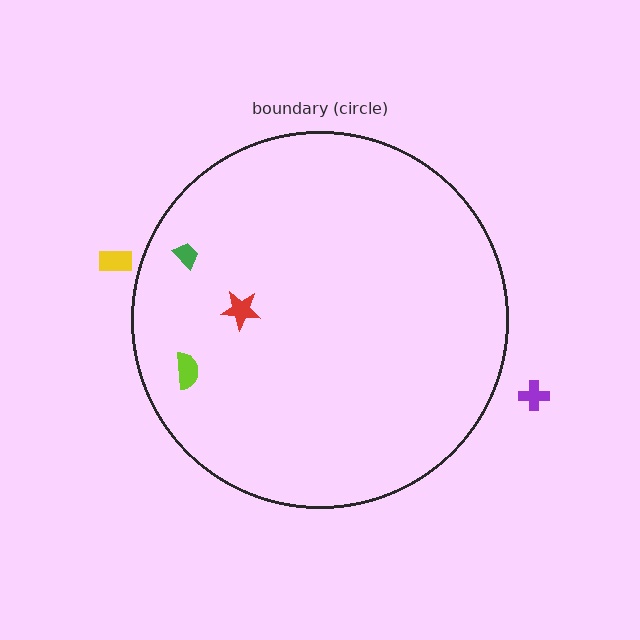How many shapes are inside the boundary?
3 inside, 2 outside.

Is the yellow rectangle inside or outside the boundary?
Outside.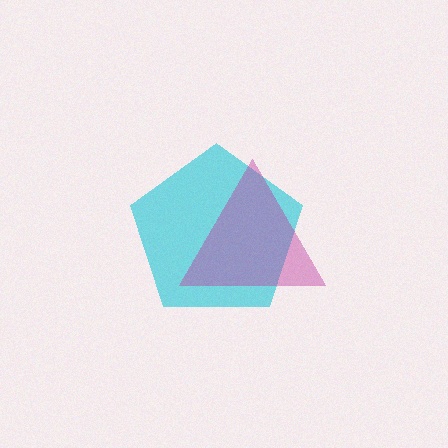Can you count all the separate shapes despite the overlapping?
Yes, there are 2 separate shapes.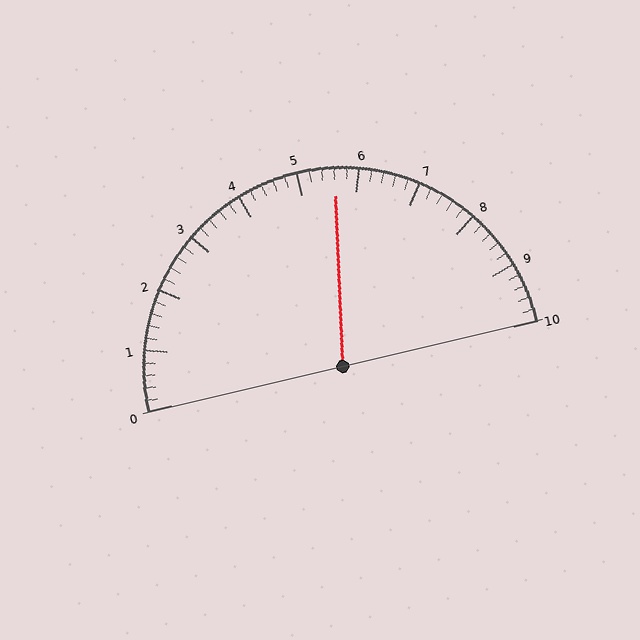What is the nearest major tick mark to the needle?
The nearest major tick mark is 6.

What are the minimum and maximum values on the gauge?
The gauge ranges from 0 to 10.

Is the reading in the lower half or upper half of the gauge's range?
The reading is in the upper half of the range (0 to 10).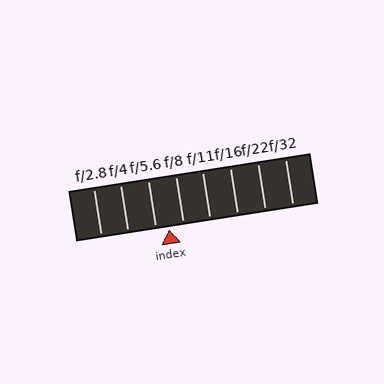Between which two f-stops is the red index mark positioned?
The index mark is between f/5.6 and f/8.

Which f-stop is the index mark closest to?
The index mark is closest to f/5.6.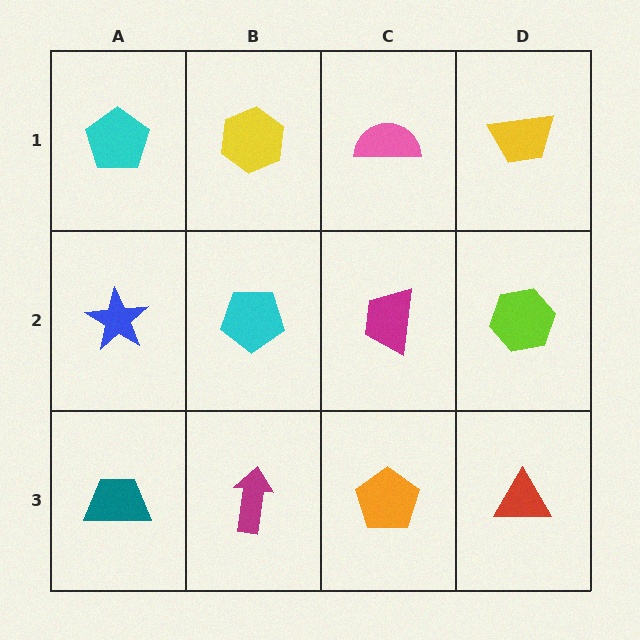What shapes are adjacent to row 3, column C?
A magenta trapezoid (row 2, column C), a magenta arrow (row 3, column B), a red triangle (row 3, column D).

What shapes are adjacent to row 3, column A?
A blue star (row 2, column A), a magenta arrow (row 3, column B).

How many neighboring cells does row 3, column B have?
3.